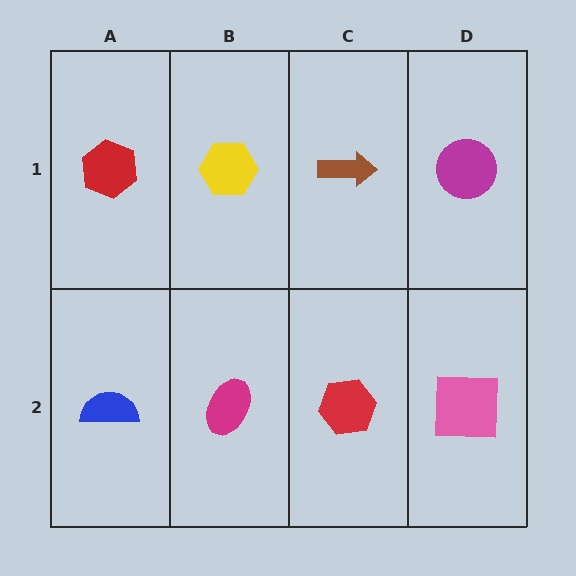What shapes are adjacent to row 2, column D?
A magenta circle (row 1, column D), a red hexagon (row 2, column C).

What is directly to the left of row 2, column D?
A red hexagon.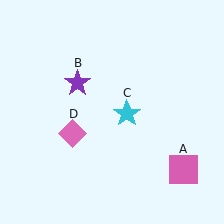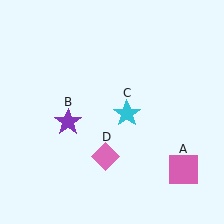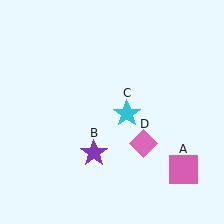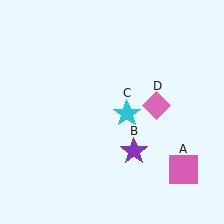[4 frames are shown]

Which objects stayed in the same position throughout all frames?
Pink square (object A) and cyan star (object C) remained stationary.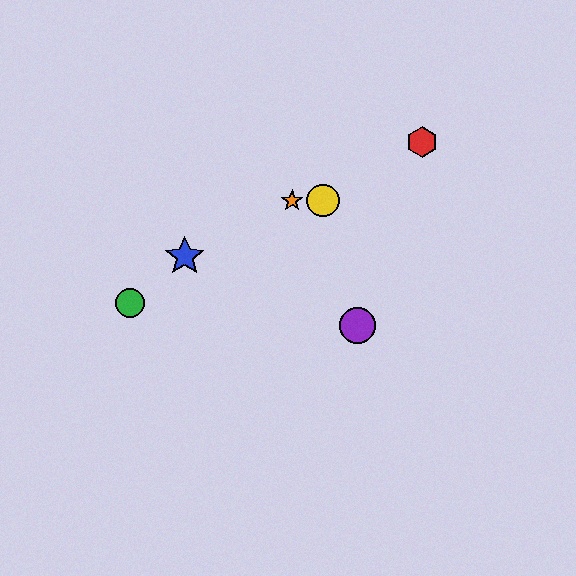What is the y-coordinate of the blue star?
The blue star is at y≈256.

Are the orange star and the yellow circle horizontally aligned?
Yes, both are at y≈201.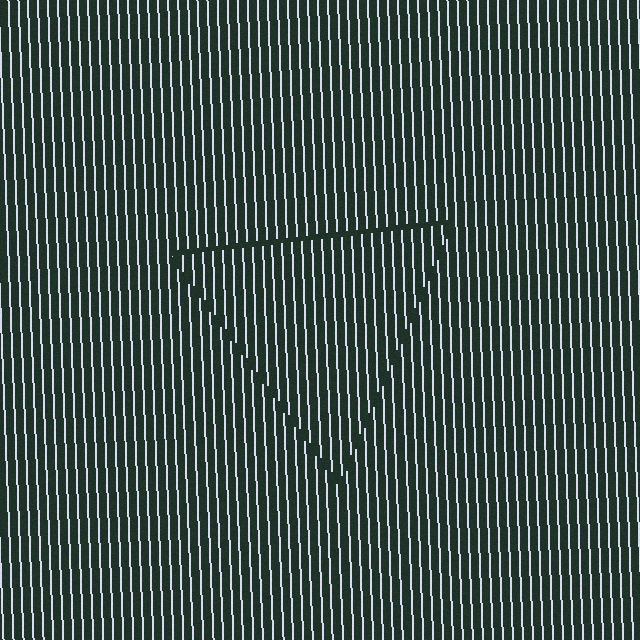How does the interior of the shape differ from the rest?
The interior of the shape contains the same grating, shifted by half a period — the contour is defined by the phase discontinuity where line-ends from the inner and outer gratings abut.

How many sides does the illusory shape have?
3 sides — the line-ends trace a triangle.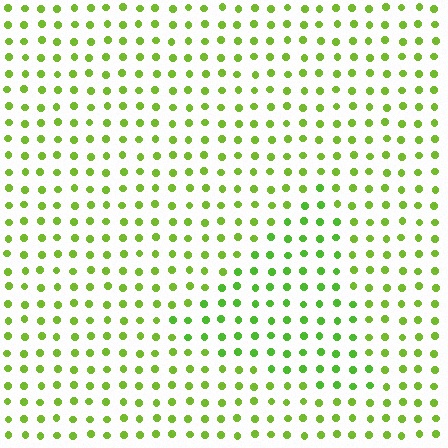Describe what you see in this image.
The image is filled with small lime elements in a uniform arrangement. A triangle-shaped region is visible where the elements are tinted to a slightly different hue, forming a subtle color boundary.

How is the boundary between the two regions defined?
The boundary is defined purely by a slight shift in hue (about 17 degrees). Spacing, size, and orientation are identical on both sides.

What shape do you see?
I see a triangle.